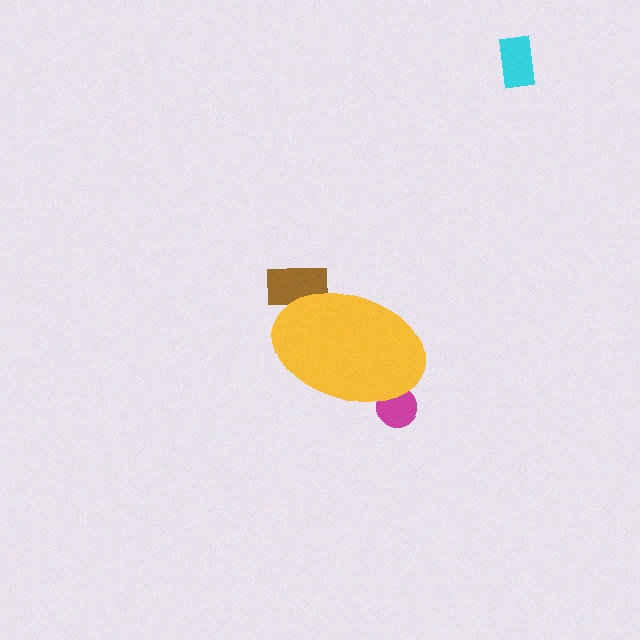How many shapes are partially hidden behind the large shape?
2 shapes are partially hidden.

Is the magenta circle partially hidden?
Yes, the magenta circle is partially hidden behind the yellow ellipse.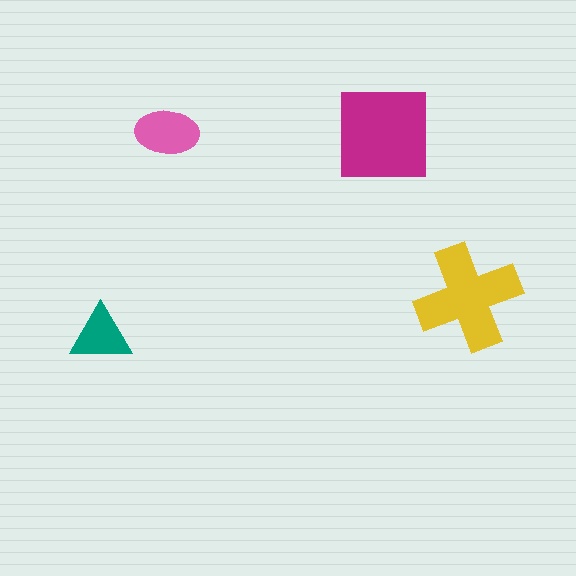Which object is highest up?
The pink ellipse is topmost.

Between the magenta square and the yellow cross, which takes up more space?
The magenta square.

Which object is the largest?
The magenta square.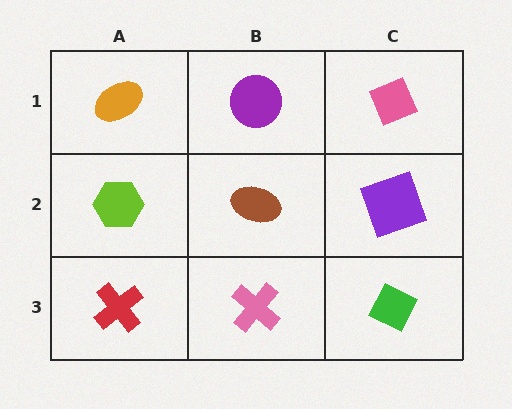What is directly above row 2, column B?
A purple circle.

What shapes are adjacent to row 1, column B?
A brown ellipse (row 2, column B), an orange ellipse (row 1, column A), a pink diamond (row 1, column C).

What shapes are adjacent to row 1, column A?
A lime hexagon (row 2, column A), a purple circle (row 1, column B).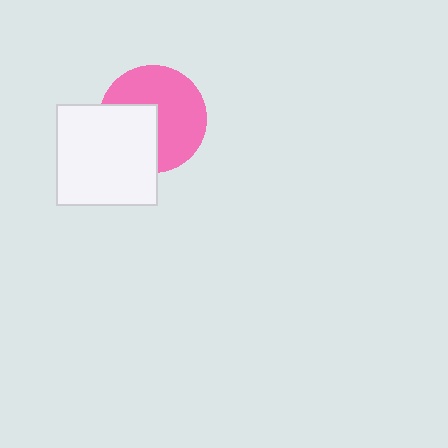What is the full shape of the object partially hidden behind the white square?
The partially hidden object is a pink circle.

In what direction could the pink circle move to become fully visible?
The pink circle could move toward the upper-right. That would shift it out from behind the white square entirely.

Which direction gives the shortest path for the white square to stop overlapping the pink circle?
Moving toward the lower-left gives the shortest separation.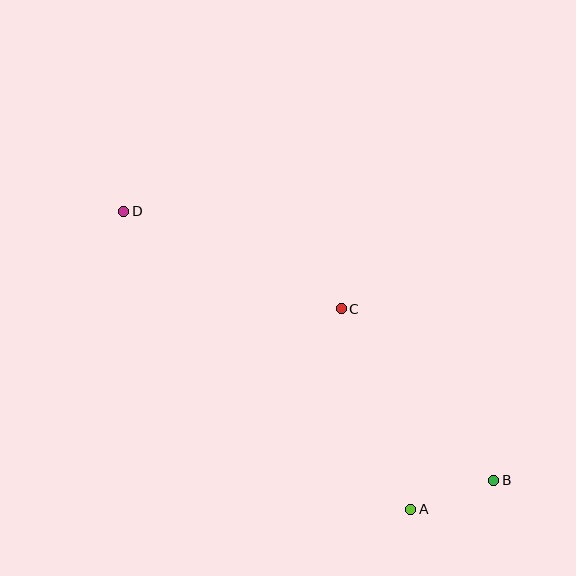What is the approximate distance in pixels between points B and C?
The distance between B and C is approximately 230 pixels.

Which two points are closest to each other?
Points A and B are closest to each other.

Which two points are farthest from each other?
Points B and D are farthest from each other.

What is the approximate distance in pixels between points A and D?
The distance between A and D is approximately 414 pixels.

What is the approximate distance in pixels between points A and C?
The distance between A and C is approximately 213 pixels.